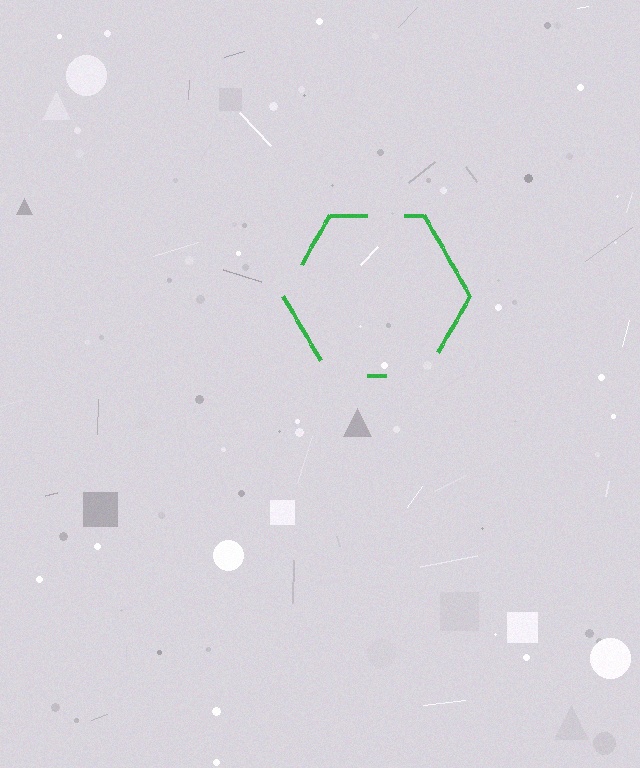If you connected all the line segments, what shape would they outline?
They would outline a hexagon.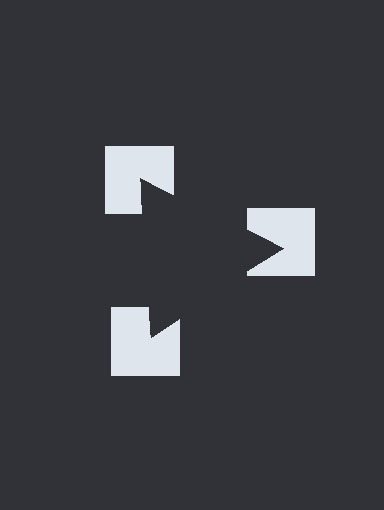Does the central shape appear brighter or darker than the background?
It typically appears slightly darker than the background, even though no actual brightness change is drawn.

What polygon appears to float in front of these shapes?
An illusory triangle — its edges are inferred from the aligned wedge cuts in the notched squares, not physically drawn.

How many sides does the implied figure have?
3 sides.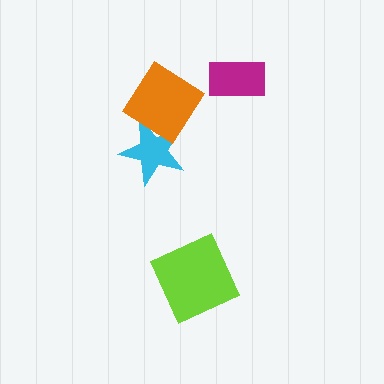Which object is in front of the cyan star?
The orange diamond is in front of the cyan star.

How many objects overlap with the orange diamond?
1 object overlaps with the orange diamond.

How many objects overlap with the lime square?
0 objects overlap with the lime square.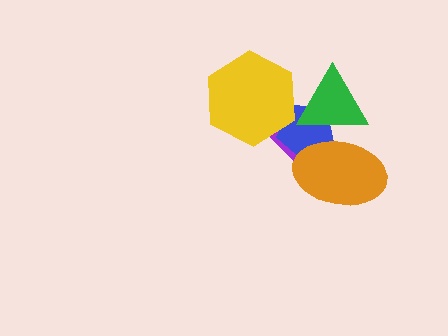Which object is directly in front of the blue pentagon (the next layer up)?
The yellow hexagon is directly in front of the blue pentagon.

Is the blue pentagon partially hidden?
Yes, it is partially covered by another shape.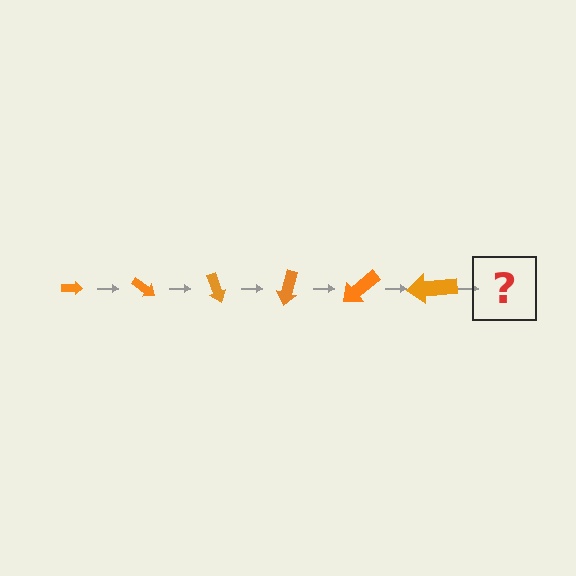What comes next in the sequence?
The next element should be an arrow, larger than the previous one and rotated 210 degrees from the start.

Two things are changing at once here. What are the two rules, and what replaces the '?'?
The two rules are that the arrow grows larger each step and it rotates 35 degrees each step. The '?' should be an arrow, larger than the previous one and rotated 210 degrees from the start.